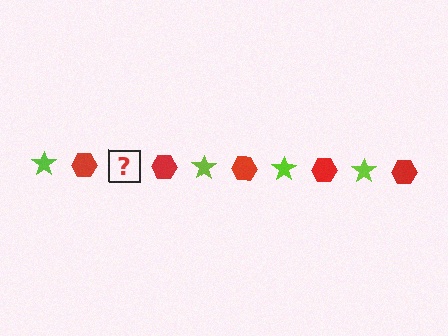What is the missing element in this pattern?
The missing element is a lime star.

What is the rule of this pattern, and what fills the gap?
The rule is that the pattern alternates between lime star and red hexagon. The gap should be filled with a lime star.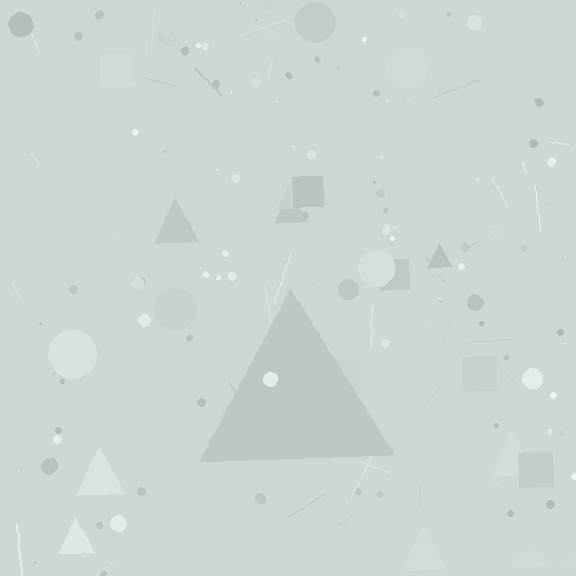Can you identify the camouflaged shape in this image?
The camouflaged shape is a triangle.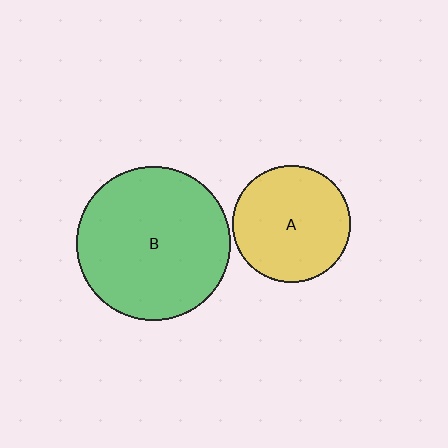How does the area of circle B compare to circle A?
Approximately 1.7 times.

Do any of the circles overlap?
No, none of the circles overlap.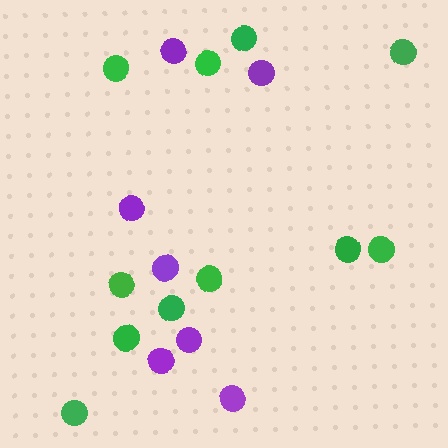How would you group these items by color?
There are 2 groups: one group of green circles (11) and one group of purple circles (7).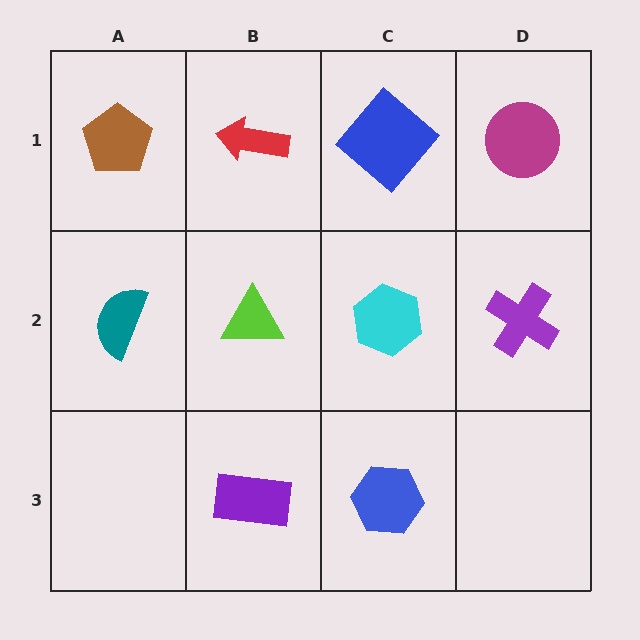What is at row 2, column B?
A lime triangle.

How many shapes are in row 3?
2 shapes.